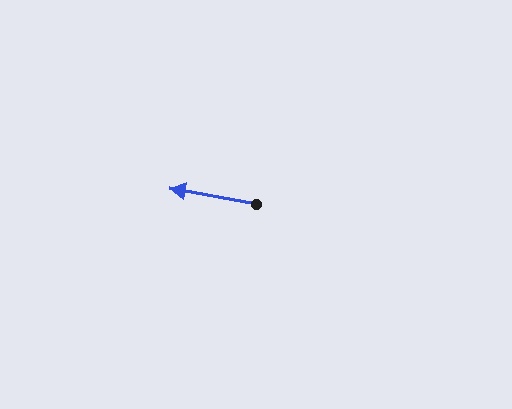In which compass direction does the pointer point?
West.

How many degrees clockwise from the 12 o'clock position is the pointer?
Approximately 281 degrees.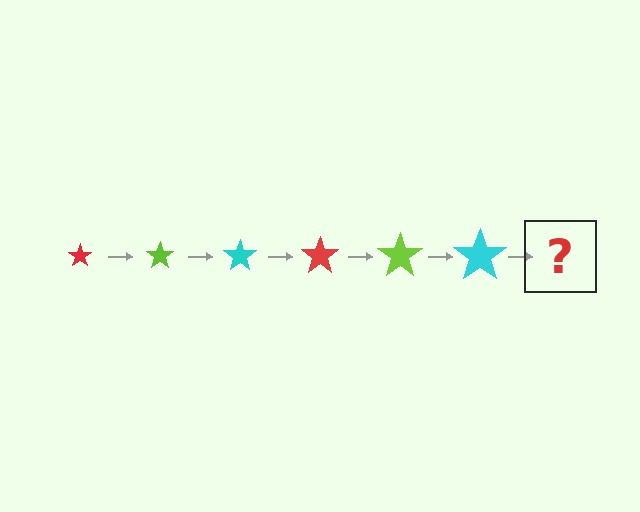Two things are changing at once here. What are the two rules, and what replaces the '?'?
The two rules are that the star grows larger each step and the color cycles through red, lime, and cyan. The '?' should be a red star, larger than the previous one.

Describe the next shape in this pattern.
It should be a red star, larger than the previous one.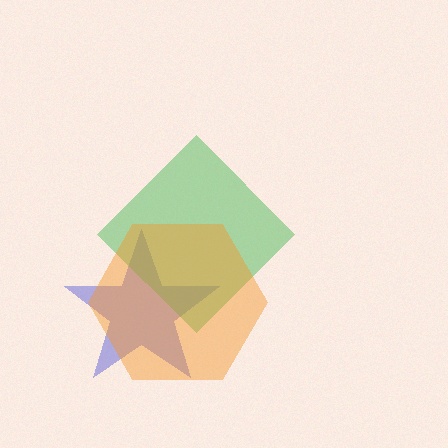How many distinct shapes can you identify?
There are 3 distinct shapes: a blue star, a green diamond, an orange hexagon.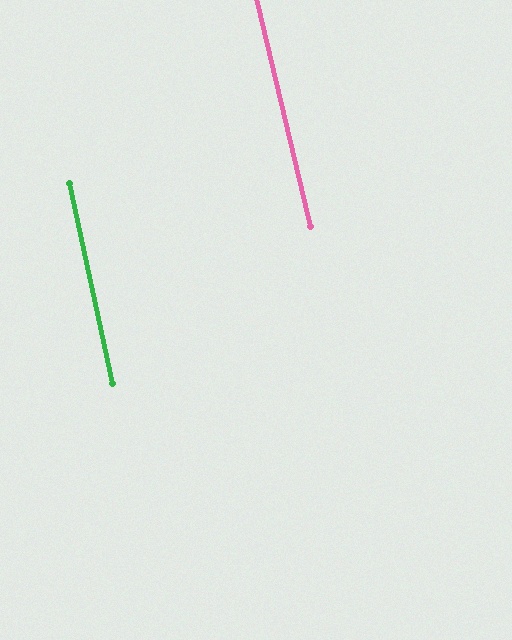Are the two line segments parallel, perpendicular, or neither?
Parallel — their directions differ by only 1.0°.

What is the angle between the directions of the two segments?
Approximately 1 degree.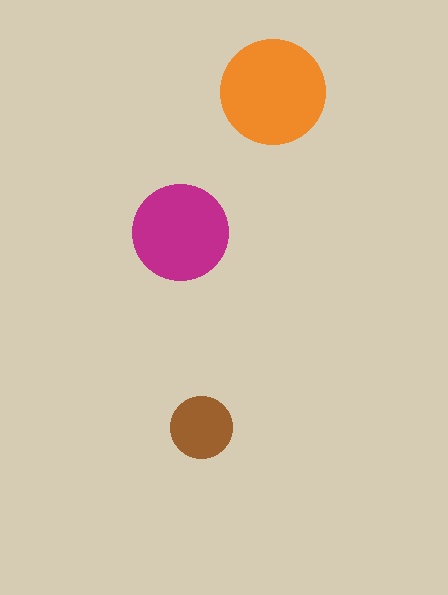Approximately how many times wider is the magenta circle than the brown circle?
About 1.5 times wider.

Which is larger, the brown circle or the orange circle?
The orange one.